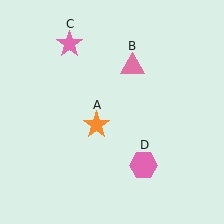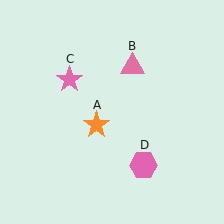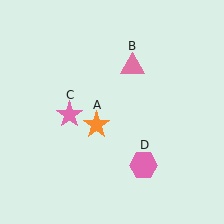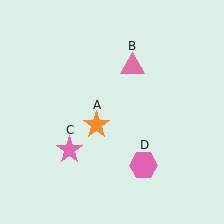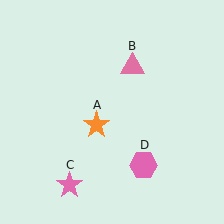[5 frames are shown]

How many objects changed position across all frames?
1 object changed position: pink star (object C).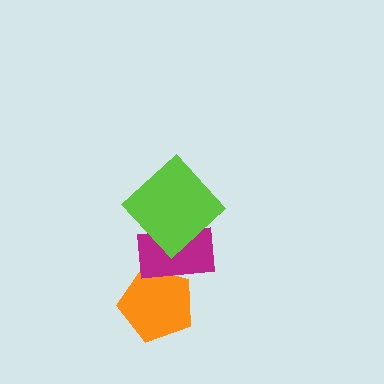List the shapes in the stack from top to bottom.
From top to bottom: the lime diamond, the magenta rectangle, the orange pentagon.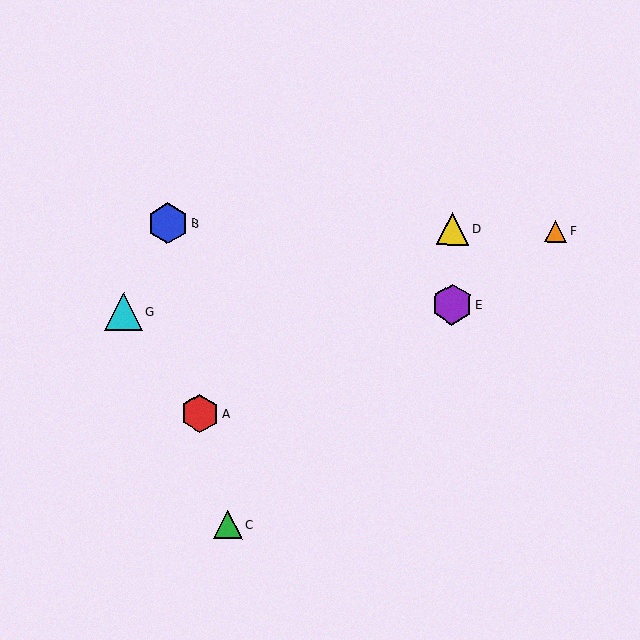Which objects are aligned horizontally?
Objects B, D, F are aligned horizontally.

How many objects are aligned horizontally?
3 objects (B, D, F) are aligned horizontally.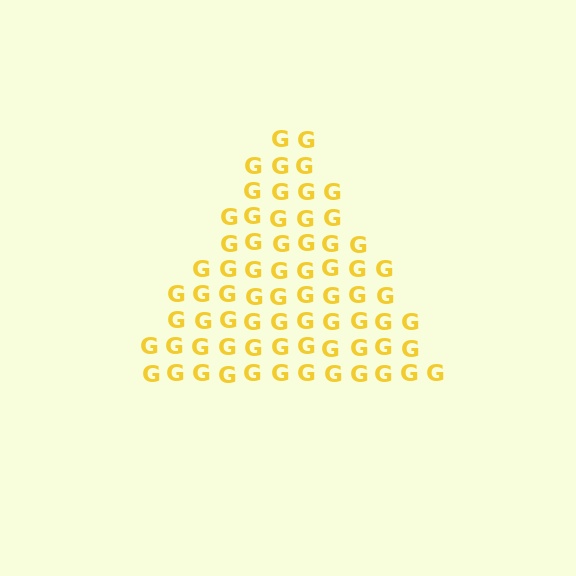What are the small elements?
The small elements are letter G's.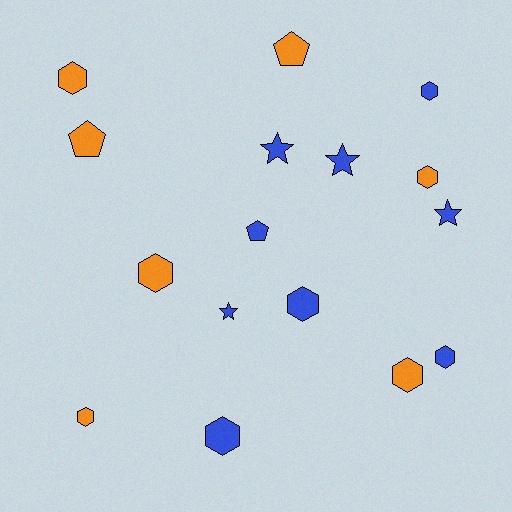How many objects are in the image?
There are 16 objects.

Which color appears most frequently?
Blue, with 9 objects.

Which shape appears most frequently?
Hexagon, with 9 objects.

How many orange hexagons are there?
There are 5 orange hexagons.